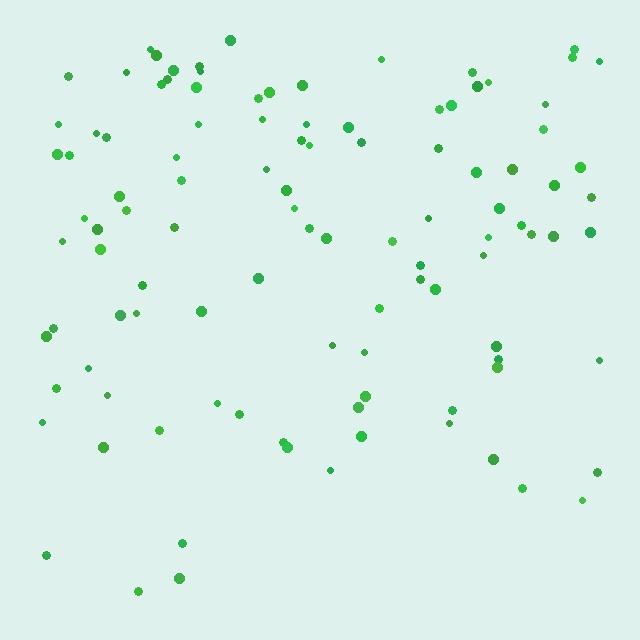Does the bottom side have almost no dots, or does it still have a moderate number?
Still a moderate number, just noticeably fewer than the top.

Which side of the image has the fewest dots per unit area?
The bottom.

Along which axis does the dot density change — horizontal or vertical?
Vertical.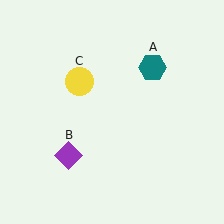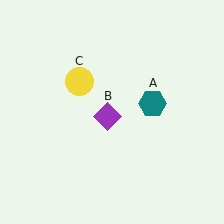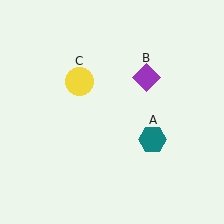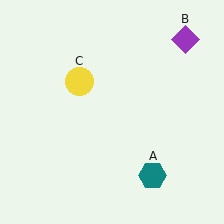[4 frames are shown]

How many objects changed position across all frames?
2 objects changed position: teal hexagon (object A), purple diamond (object B).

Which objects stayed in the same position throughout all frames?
Yellow circle (object C) remained stationary.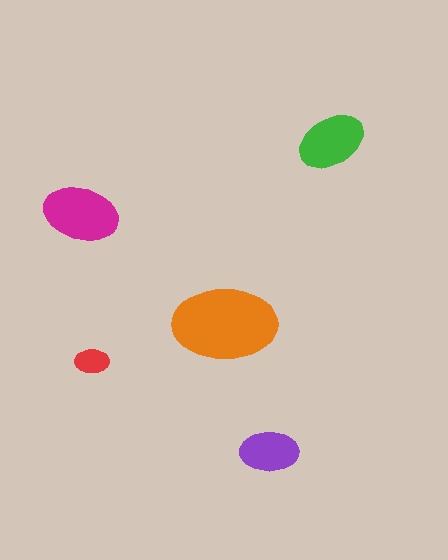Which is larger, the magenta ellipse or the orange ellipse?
The orange one.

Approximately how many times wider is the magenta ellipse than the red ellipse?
About 2 times wider.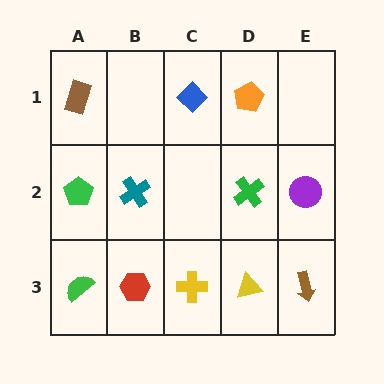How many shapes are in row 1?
3 shapes.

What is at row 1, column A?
A brown rectangle.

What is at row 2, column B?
A teal cross.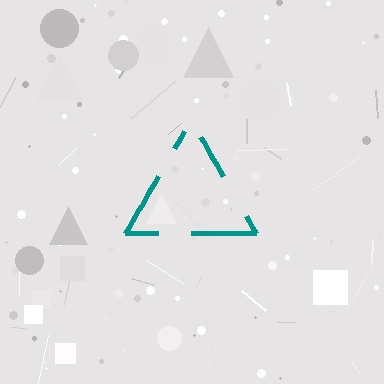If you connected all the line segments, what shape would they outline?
They would outline a triangle.